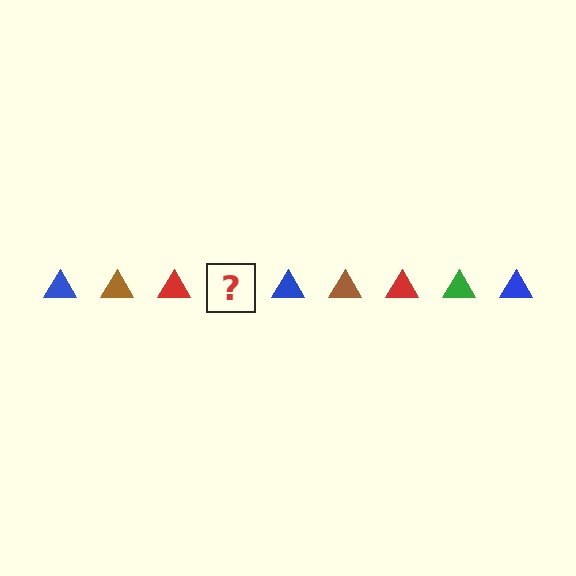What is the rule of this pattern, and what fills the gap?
The rule is that the pattern cycles through blue, brown, red, green triangles. The gap should be filled with a green triangle.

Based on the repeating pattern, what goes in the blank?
The blank should be a green triangle.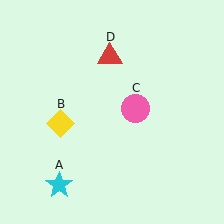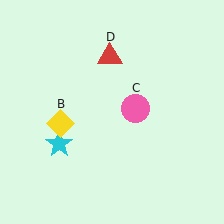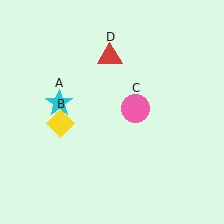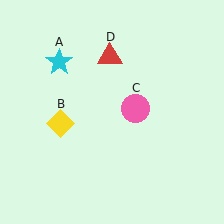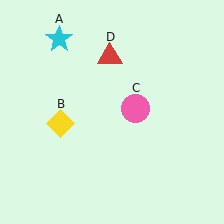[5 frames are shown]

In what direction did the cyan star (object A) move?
The cyan star (object A) moved up.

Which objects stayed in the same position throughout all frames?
Yellow diamond (object B) and pink circle (object C) and red triangle (object D) remained stationary.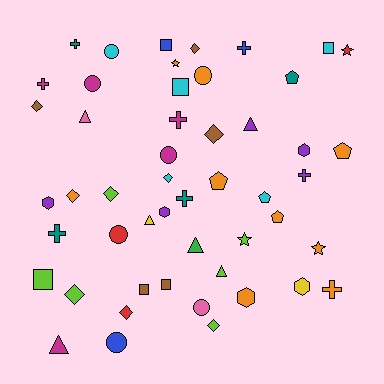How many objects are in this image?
There are 50 objects.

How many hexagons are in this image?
There are 5 hexagons.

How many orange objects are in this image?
There are 9 orange objects.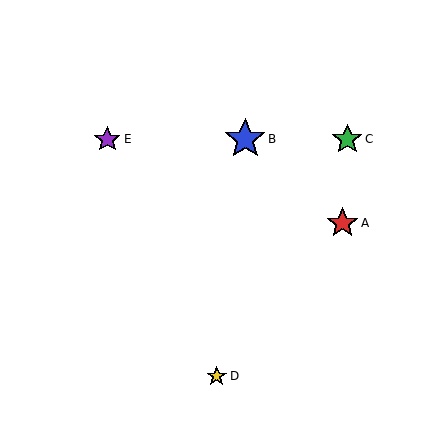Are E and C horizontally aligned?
Yes, both are at y≈139.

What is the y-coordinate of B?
Object B is at y≈139.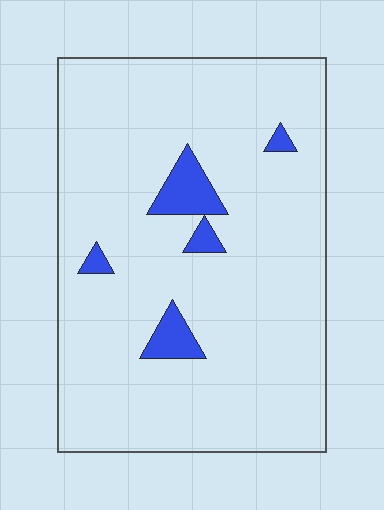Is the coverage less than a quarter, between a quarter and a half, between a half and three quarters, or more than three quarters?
Less than a quarter.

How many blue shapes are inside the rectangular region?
5.